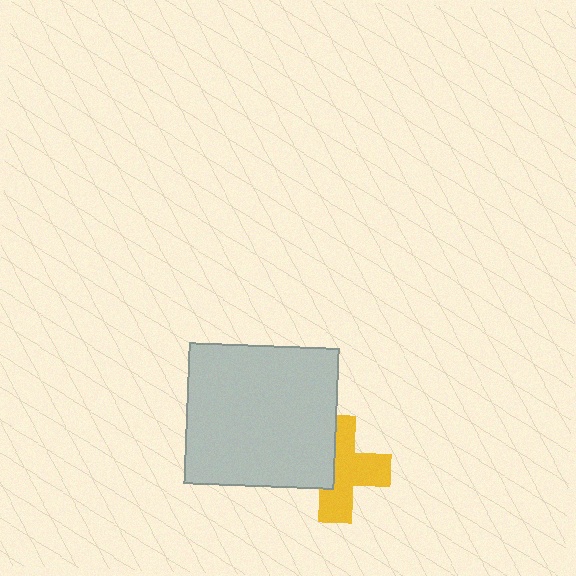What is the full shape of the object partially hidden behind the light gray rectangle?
The partially hidden object is a yellow cross.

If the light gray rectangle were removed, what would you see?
You would see the complete yellow cross.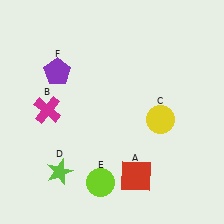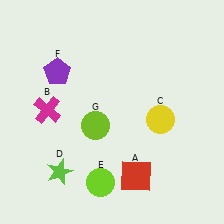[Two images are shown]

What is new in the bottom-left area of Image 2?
A lime circle (G) was added in the bottom-left area of Image 2.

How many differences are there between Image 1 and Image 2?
There is 1 difference between the two images.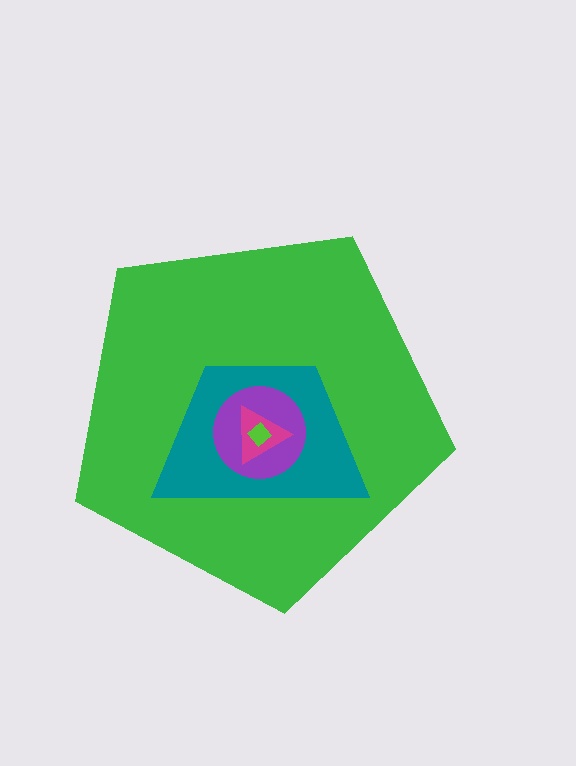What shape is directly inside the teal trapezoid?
The purple circle.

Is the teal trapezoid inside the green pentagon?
Yes.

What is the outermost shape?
The green pentagon.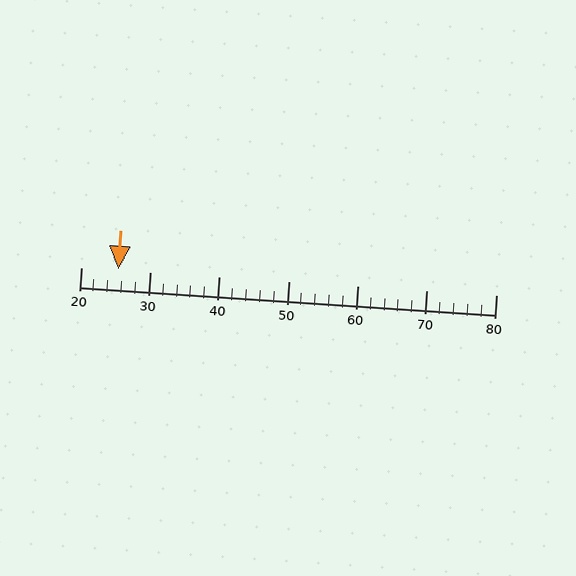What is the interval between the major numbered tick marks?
The major tick marks are spaced 10 units apart.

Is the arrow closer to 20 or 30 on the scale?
The arrow is closer to 30.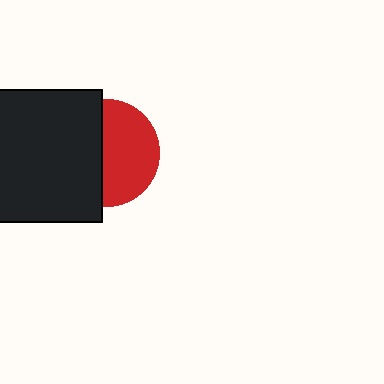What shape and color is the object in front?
The object in front is a black square.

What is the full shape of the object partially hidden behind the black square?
The partially hidden object is a red circle.